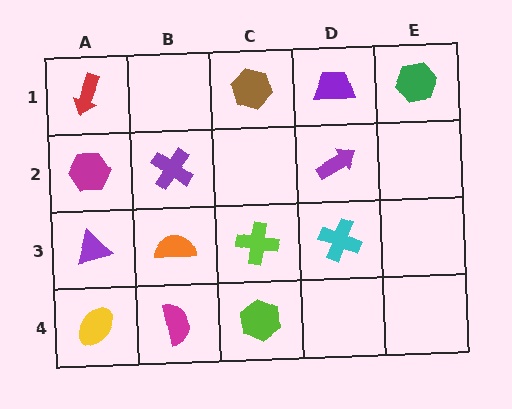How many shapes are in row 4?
3 shapes.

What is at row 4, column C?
A lime hexagon.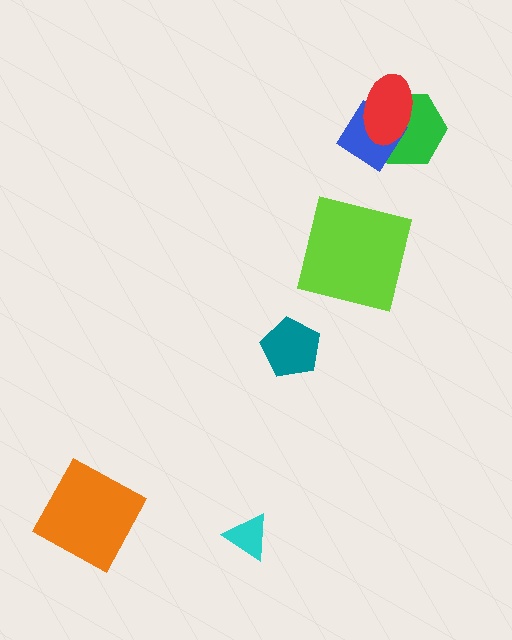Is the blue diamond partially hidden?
Yes, it is partially covered by another shape.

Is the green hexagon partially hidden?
Yes, it is partially covered by another shape.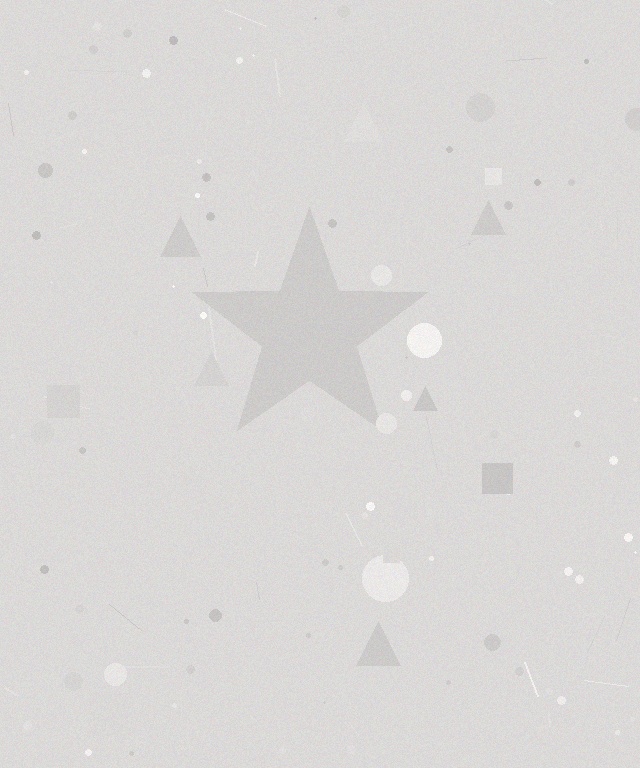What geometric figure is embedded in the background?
A star is embedded in the background.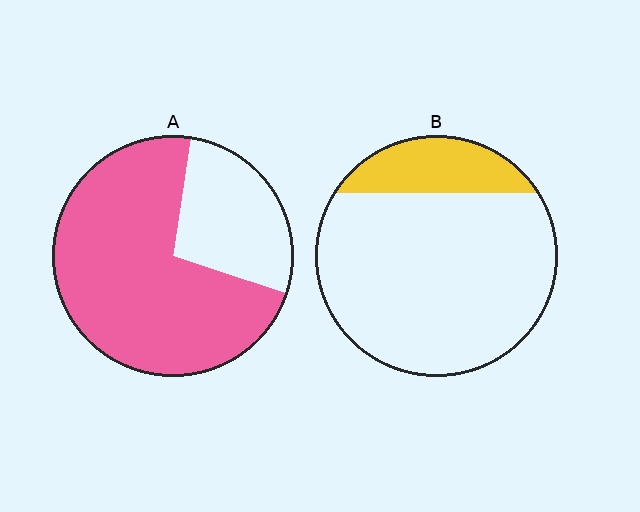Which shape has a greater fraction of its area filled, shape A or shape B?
Shape A.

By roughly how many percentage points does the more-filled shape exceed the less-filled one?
By roughly 55 percentage points (A over B).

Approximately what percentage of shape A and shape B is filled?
A is approximately 70% and B is approximately 20%.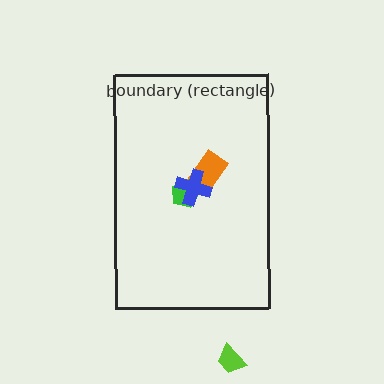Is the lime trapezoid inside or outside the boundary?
Outside.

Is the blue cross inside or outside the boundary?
Inside.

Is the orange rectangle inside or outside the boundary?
Inside.